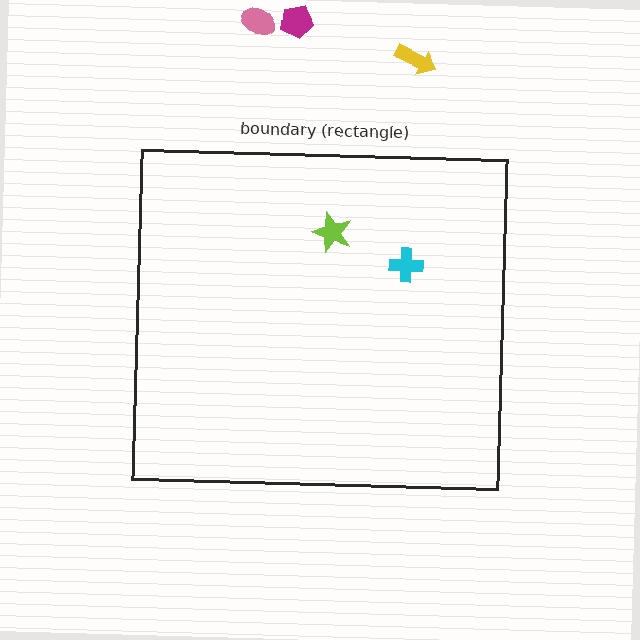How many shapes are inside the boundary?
2 inside, 3 outside.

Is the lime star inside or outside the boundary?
Inside.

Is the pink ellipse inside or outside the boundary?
Outside.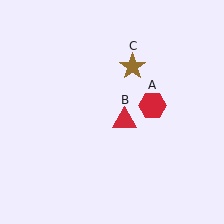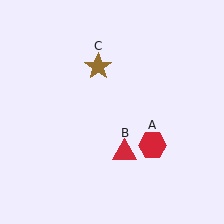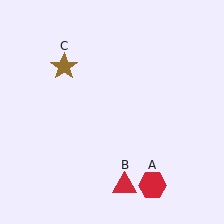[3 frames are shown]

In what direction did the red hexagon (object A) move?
The red hexagon (object A) moved down.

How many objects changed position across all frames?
3 objects changed position: red hexagon (object A), red triangle (object B), brown star (object C).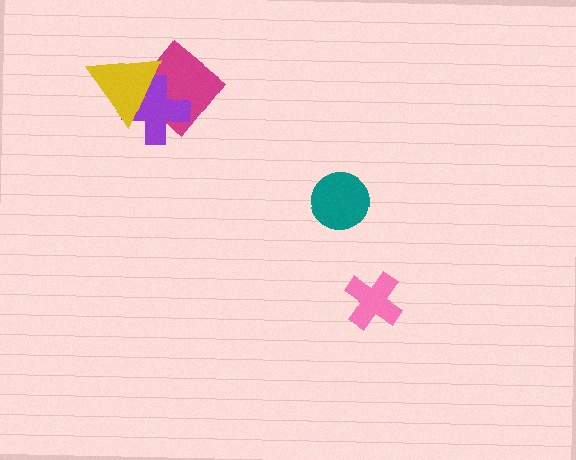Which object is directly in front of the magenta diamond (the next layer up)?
The purple cross is directly in front of the magenta diamond.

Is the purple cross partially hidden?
Yes, it is partially covered by another shape.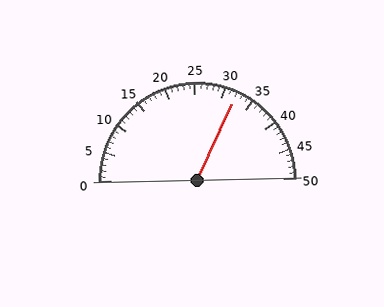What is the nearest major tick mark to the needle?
The nearest major tick mark is 30.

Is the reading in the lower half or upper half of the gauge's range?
The reading is in the upper half of the range (0 to 50).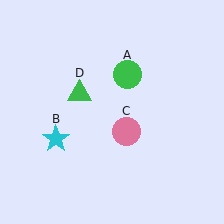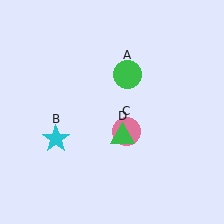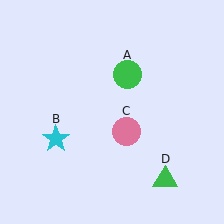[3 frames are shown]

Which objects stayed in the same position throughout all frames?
Green circle (object A) and cyan star (object B) and pink circle (object C) remained stationary.